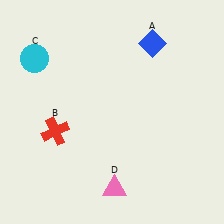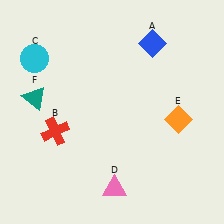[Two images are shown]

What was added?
An orange diamond (E), a teal triangle (F) were added in Image 2.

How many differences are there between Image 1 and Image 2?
There are 2 differences between the two images.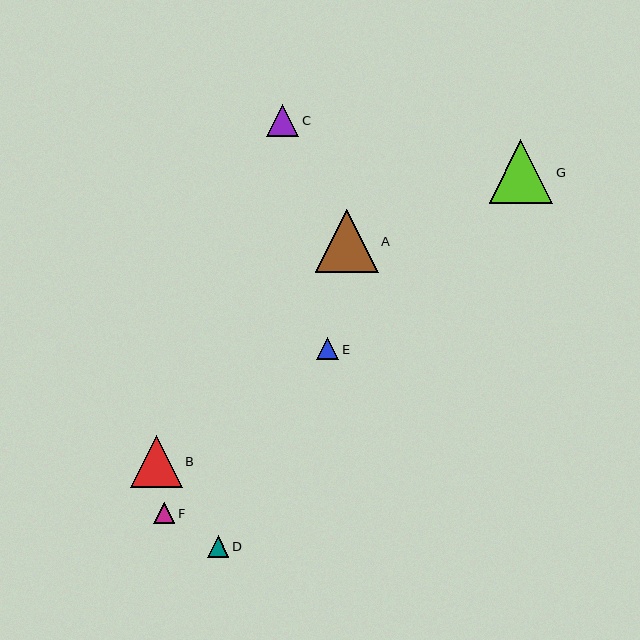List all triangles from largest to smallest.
From largest to smallest: G, A, B, C, D, E, F.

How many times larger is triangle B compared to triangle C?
Triangle B is approximately 1.6 times the size of triangle C.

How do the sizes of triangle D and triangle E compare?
Triangle D and triangle E are approximately the same size.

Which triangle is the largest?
Triangle G is the largest with a size of approximately 63 pixels.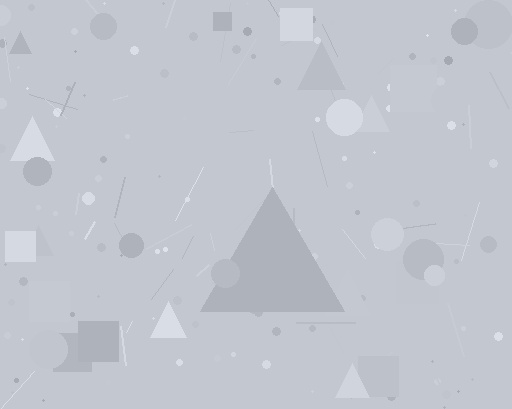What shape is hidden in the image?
A triangle is hidden in the image.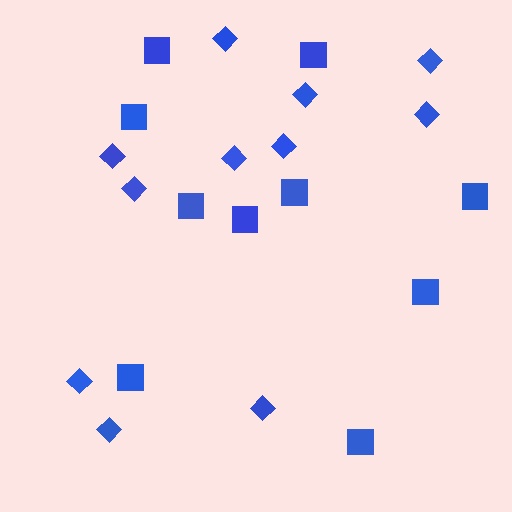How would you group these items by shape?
There are 2 groups: one group of diamonds (11) and one group of squares (10).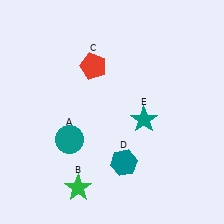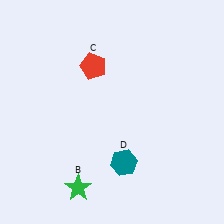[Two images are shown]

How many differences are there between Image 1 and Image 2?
There are 2 differences between the two images.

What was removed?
The teal circle (A), the teal star (E) were removed in Image 2.